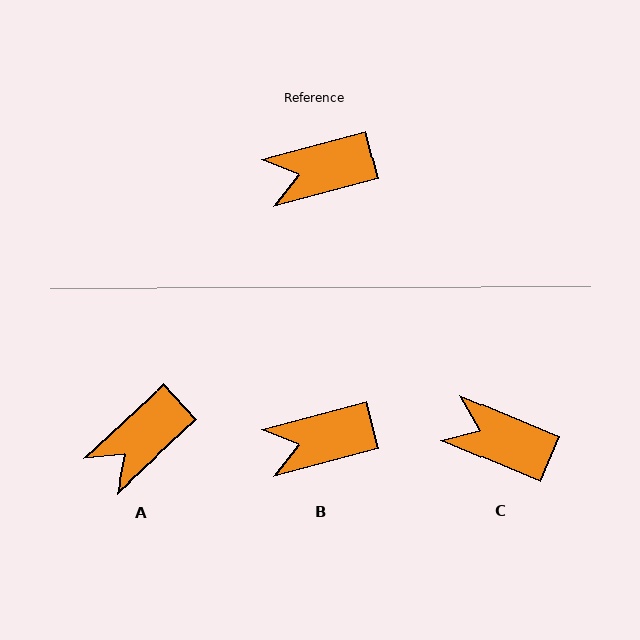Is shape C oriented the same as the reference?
No, it is off by about 37 degrees.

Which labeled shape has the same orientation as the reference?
B.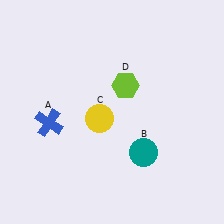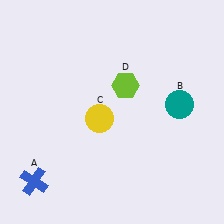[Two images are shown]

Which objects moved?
The objects that moved are: the blue cross (A), the teal circle (B).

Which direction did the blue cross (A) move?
The blue cross (A) moved down.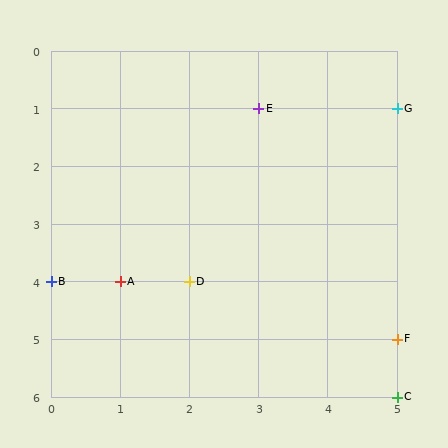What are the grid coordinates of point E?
Point E is at grid coordinates (3, 1).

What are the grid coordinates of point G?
Point G is at grid coordinates (5, 1).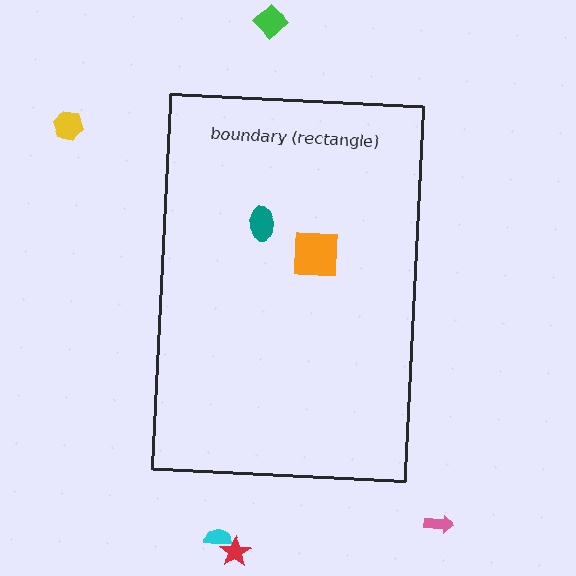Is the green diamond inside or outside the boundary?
Outside.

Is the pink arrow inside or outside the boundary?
Outside.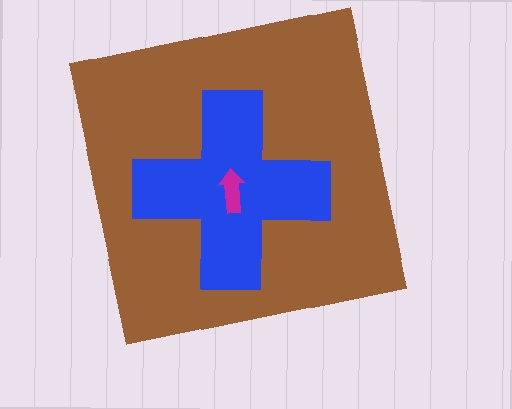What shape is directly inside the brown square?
The blue cross.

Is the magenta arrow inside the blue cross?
Yes.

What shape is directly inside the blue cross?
The magenta arrow.